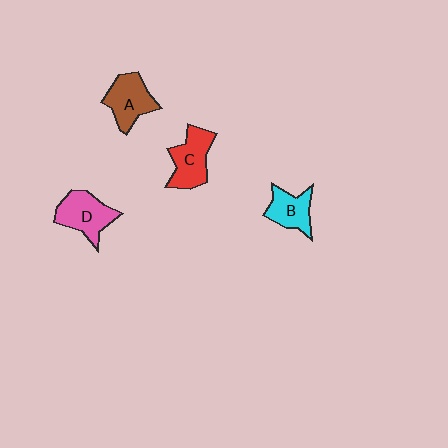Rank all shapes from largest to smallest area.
From largest to smallest: D (pink), C (red), A (brown), B (cyan).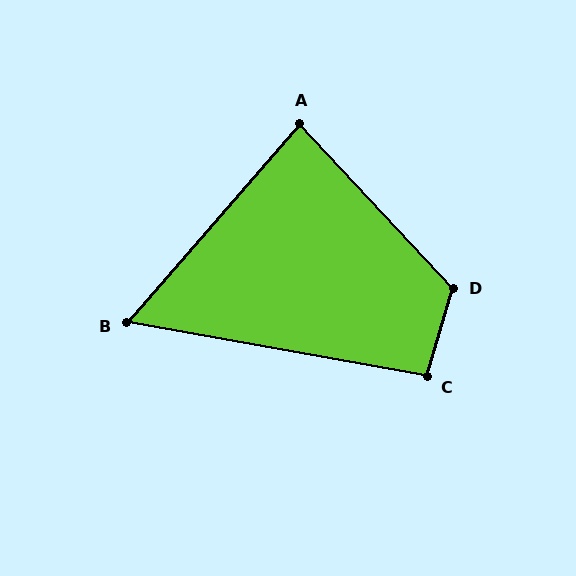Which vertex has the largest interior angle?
D, at approximately 121 degrees.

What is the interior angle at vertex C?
Approximately 96 degrees (obtuse).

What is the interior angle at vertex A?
Approximately 84 degrees (acute).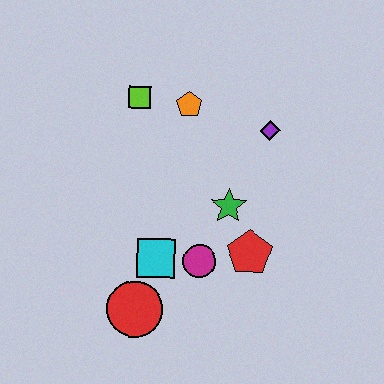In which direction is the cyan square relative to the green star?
The cyan square is to the left of the green star.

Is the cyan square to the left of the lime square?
No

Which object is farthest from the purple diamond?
The red circle is farthest from the purple diamond.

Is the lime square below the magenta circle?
No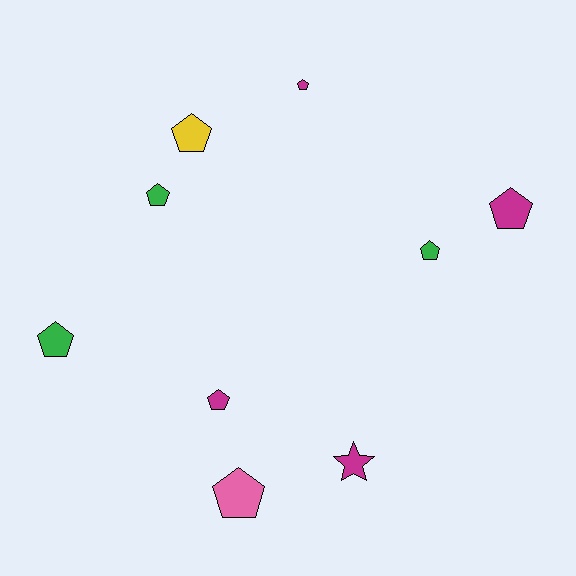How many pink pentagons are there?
There is 1 pink pentagon.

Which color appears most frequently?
Magenta, with 4 objects.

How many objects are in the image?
There are 9 objects.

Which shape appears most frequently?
Pentagon, with 8 objects.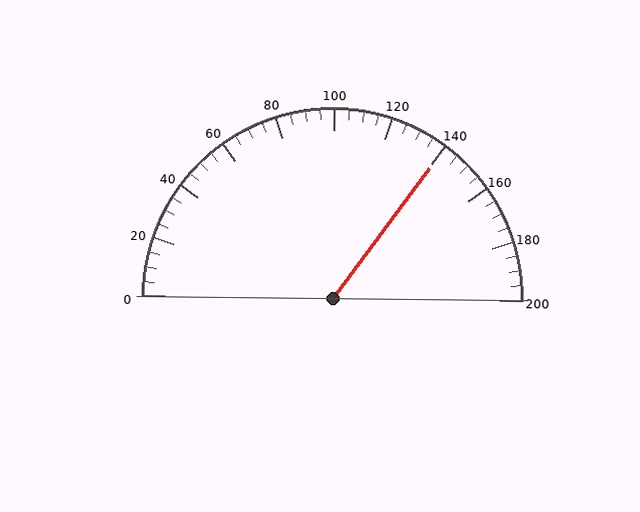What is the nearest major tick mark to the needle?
The nearest major tick mark is 140.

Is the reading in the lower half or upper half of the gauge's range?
The reading is in the upper half of the range (0 to 200).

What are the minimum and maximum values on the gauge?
The gauge ranges from 0 to 200.